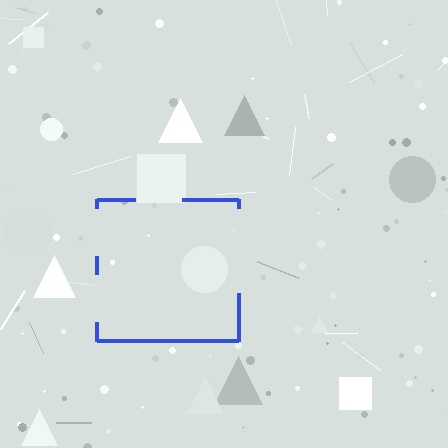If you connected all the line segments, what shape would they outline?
They would outline a square.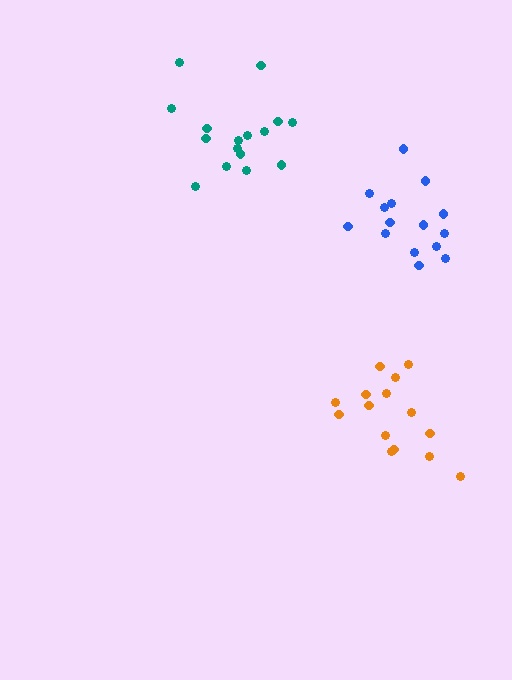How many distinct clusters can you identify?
There are 3 distinct clusters.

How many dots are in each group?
Group 1: 15 dots, Group 2: 15 dots, Group 3: 16 dots (46 total).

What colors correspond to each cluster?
The clusters are colored: orange, blue, teal.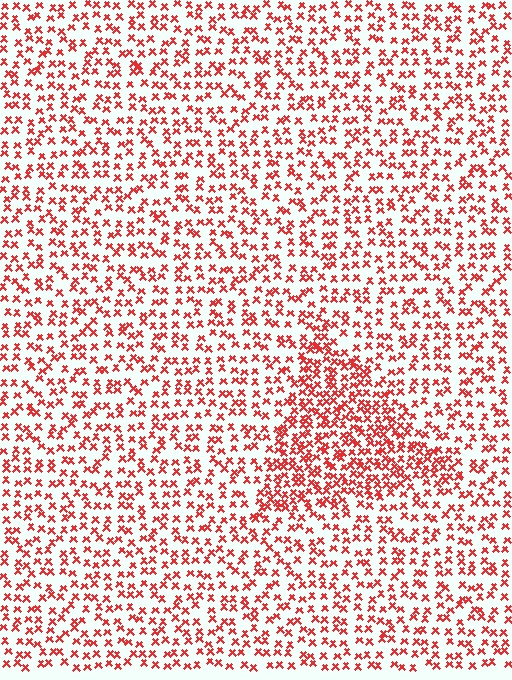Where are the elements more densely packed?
The elements are more densely packed inside the triangle boundary.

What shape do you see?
I see a triangle.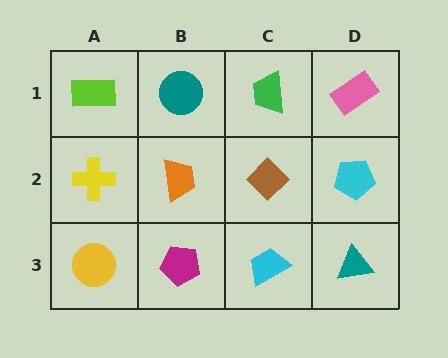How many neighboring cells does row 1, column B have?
3.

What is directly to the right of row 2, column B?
A brown diamond.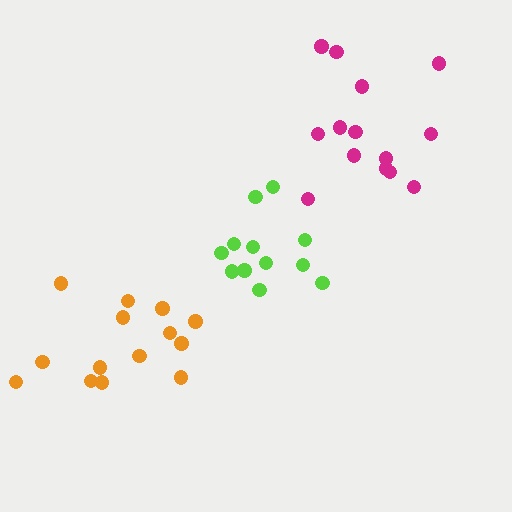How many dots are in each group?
Group 1: 14 dots, Group 2: 12 dots, Group 3: 14 dots (40 total).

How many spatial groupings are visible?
There are 3 spatial groupings.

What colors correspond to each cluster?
The clusters are colored: orange, lime, magenta.